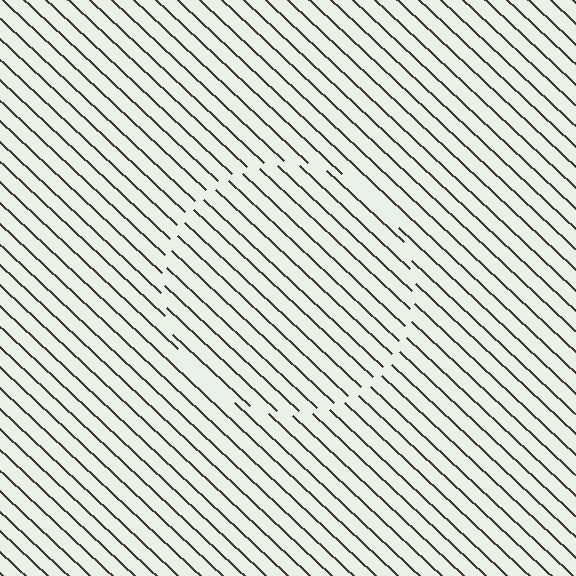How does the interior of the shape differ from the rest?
The interior of the shape contains the same grating, shifted by half a period — the contour is defined by the phase discontinuity where line-ends from the inner and outer gratings abut.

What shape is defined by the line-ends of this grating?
An illusory circle. The interior of the shape contains the same grating, shifted by half a period — the contour is defined by the phase discontinuity where line-ends from the inner and outer gratings abut.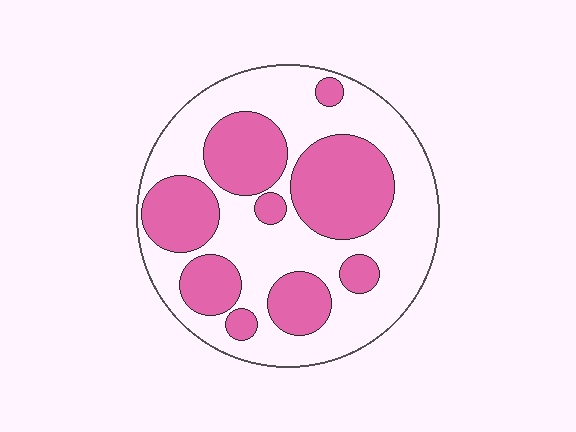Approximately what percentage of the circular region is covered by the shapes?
Approximately 40%.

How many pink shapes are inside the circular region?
9.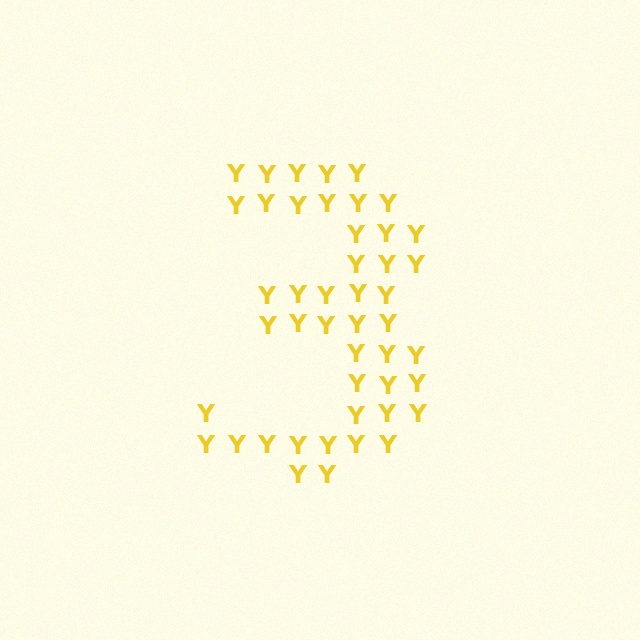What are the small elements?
The small elements are letter Y's.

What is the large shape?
The large shape is the digit 3.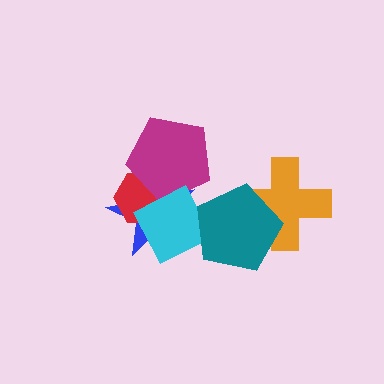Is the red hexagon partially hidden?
Yes, it is partially covered by another shape.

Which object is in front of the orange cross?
The teal pentagon is in front of the orange cross.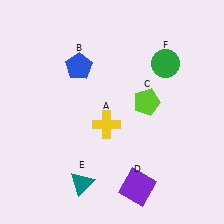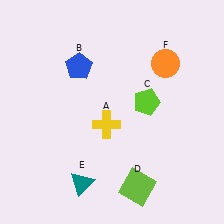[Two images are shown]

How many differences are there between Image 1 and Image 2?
There are 2 differences between the two images.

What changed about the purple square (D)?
In Image 1, D is purple. In Image 2, it changed to lime.